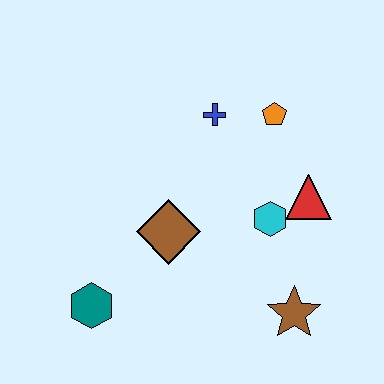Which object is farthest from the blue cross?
The teal hexagon is farthest from the blue cross.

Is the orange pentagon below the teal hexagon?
No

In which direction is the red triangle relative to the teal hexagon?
The red triangle is to the right of the teal hexagon.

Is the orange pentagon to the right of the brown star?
No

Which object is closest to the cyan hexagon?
The red triangle is closest to the cyan hexagon.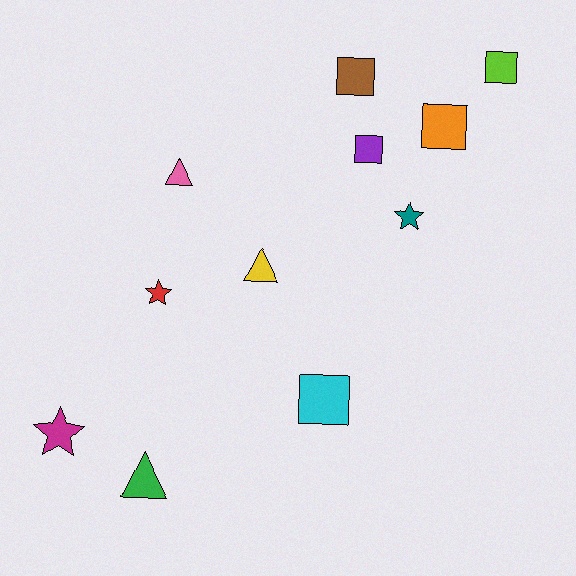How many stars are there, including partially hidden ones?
There are 3 stars.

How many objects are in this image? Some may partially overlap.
There are 11 objects.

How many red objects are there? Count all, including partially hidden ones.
There is 1 red object.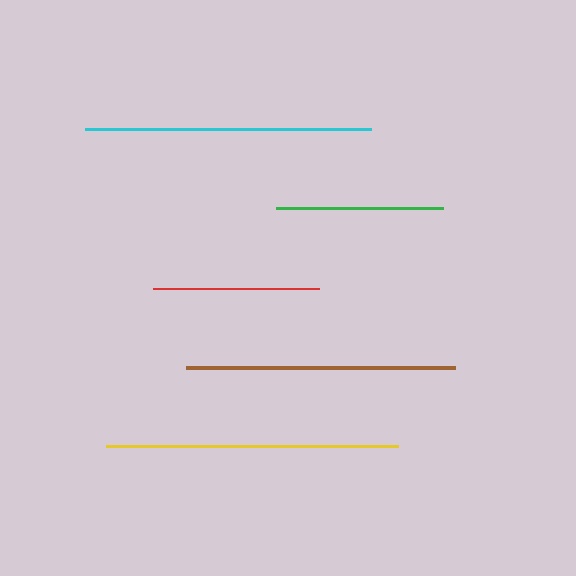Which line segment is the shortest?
The red line is the shortest at approximately 166 pixels.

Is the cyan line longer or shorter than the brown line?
The cyan line is longer than the brown line.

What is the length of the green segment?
The green segment is approximately 168 pixels long.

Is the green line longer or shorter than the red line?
The green line is longer than the red line.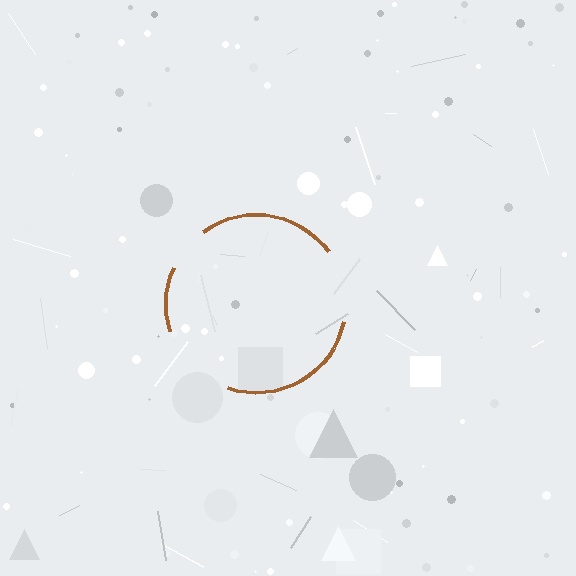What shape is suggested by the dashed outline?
The dashed outline suggests a circle.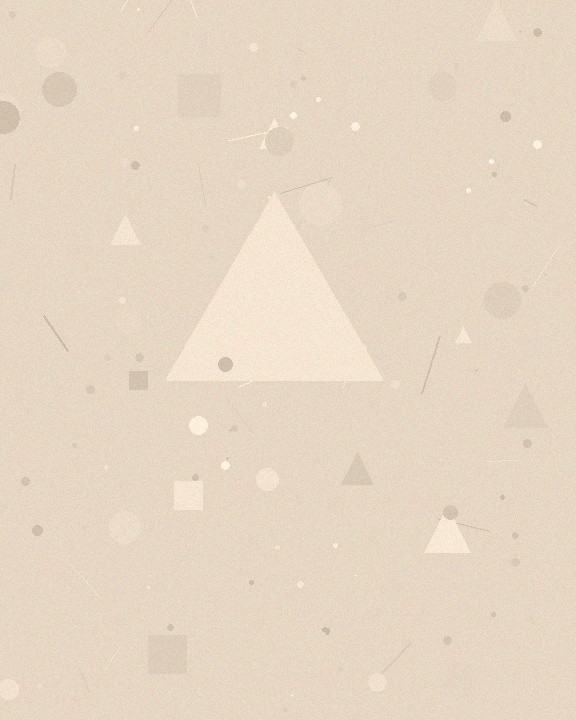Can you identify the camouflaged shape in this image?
The camouflaged shape is a triangle.